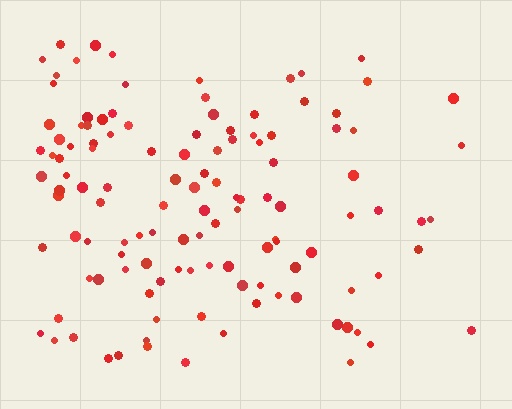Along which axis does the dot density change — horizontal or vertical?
Horizontal.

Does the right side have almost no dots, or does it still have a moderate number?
Still a moderate number, just noticeably fewer than the left.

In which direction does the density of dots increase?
From right to left, with the left side densest.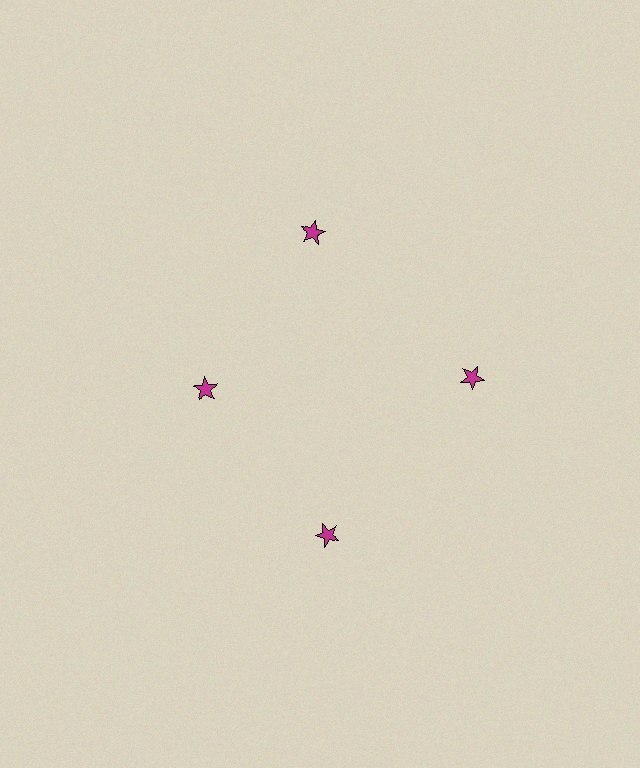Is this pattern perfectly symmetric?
No. The 4 magenta stars are arranged in a ring, but one element near the 9 o'clock position is pulled inward toward the center, breaking the 4-fold rotational symmetry.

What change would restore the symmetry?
The symmetry would be restored by moving it outward, back onto the ring so that all 4 stars sit at equal angles and equal distance from the center.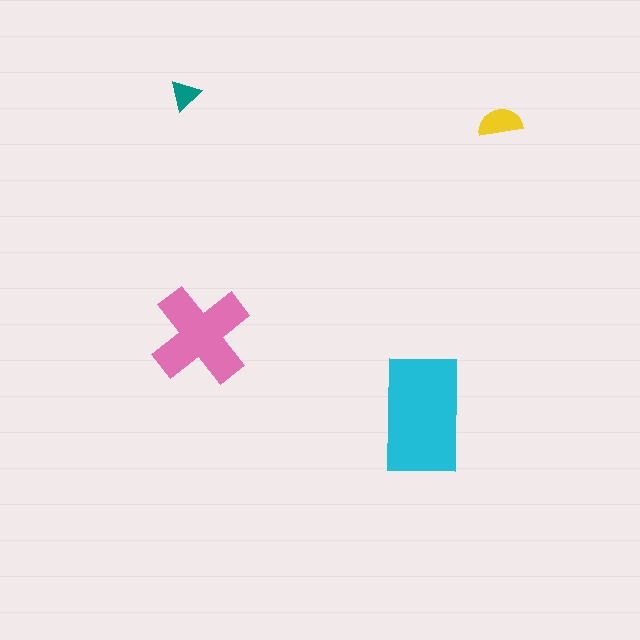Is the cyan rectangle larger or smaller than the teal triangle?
Larger.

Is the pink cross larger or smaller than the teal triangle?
Larger.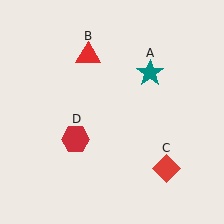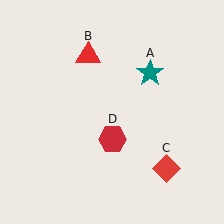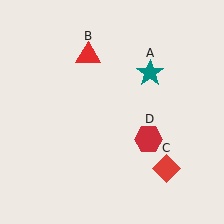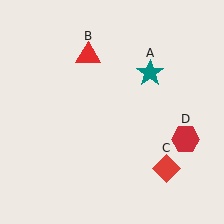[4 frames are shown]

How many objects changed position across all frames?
1 object changed position: red hexagon (object D).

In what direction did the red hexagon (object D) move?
The red hexagon (object D) moved right.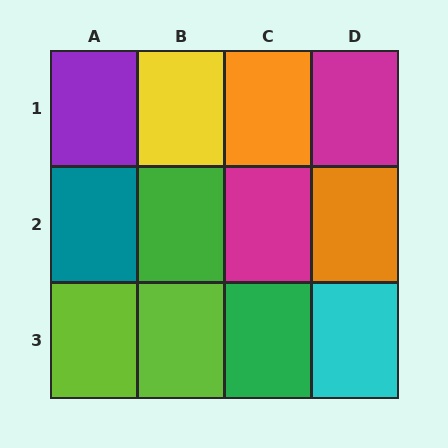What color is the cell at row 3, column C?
Green.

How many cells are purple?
1 cell is purple.